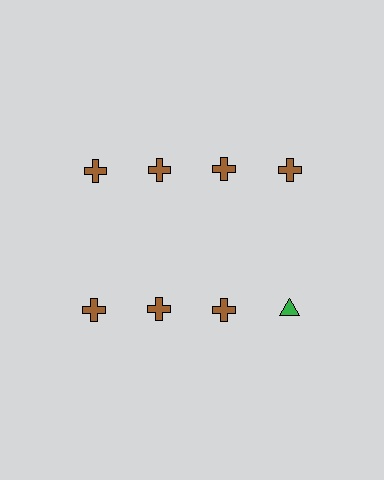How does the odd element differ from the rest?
It differs in both color (green instead of brown) and shape (triangle instead of cross).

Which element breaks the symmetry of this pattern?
The green triangle in the second row, second from right column breaks the symmetry. All other shapes are brown crosses.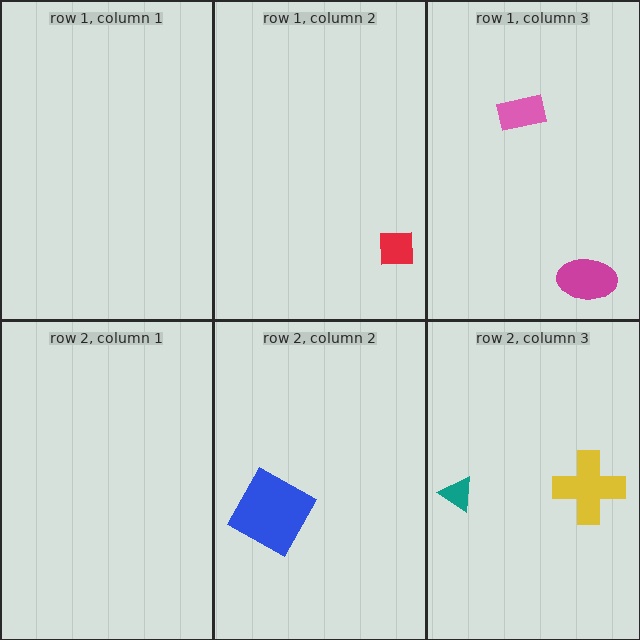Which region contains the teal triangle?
The row 2, column 3 region.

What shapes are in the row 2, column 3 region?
The teal triangle, the yellow cross.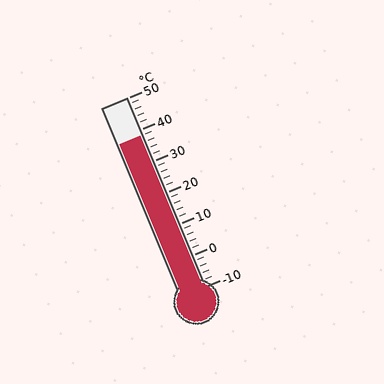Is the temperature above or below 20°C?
The temperature is above 20°C.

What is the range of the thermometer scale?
The thermometer scale ranges from -10°C to 50°C.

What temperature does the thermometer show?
The thermometer shows approximately 38°C.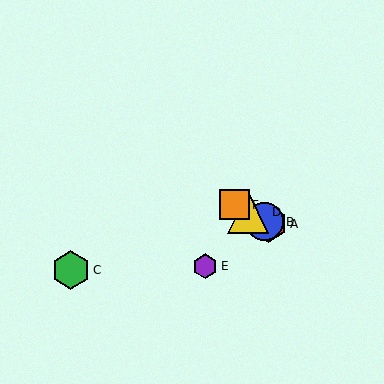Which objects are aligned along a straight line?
Objects A, B, D, F are aligned along a straight line.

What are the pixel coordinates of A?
Object A is at (268, 224).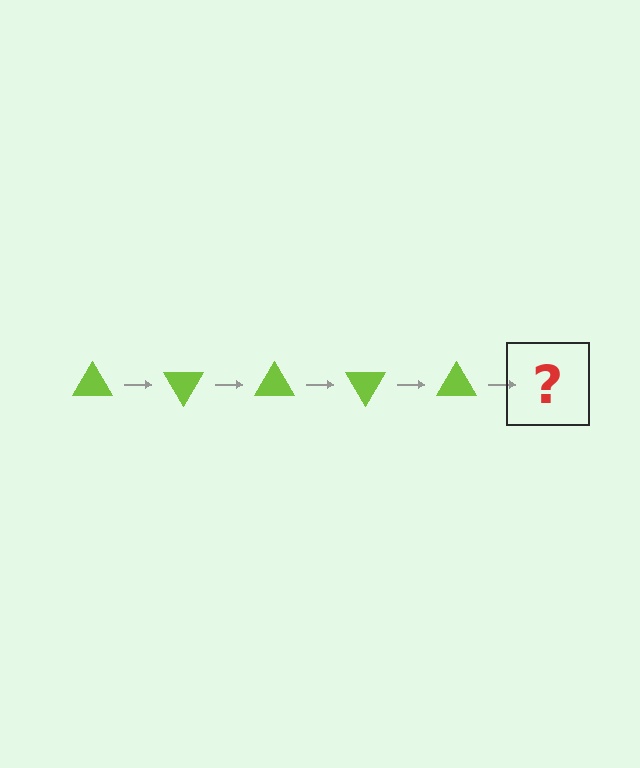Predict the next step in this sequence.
The next step is a lime triangle rotated 300 degrees.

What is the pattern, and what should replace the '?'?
The pattern is that the triangle rotates 60 degrees each step. The '?' should be a lime triangle rotated 300 degrees.